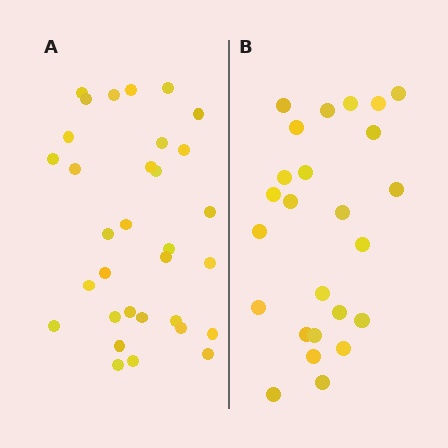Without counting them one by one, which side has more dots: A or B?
Region A (the left region) has more dots.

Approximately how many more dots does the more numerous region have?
Region A has roughly 8 or so more dots than region B.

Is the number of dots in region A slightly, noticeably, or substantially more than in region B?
Region A has noticeably more, but not dramatically so. The ratio is roughly 1.3 to 1.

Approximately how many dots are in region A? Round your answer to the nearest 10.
About 30 dots. (The exact count is 32, which rounds to 30.)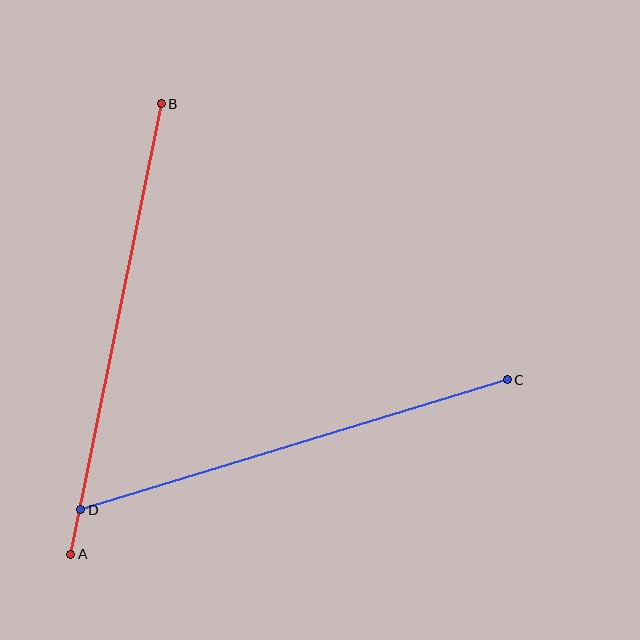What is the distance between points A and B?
The distance is approximately 460 pixels.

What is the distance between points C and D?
The distance is approximately 446 pixels.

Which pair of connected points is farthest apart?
Points A and B are farthest apart.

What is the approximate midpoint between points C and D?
The midpoint is at approximately (294, 445) pixels.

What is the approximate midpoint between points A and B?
The midpoint is at approximately (116, 329) pixels.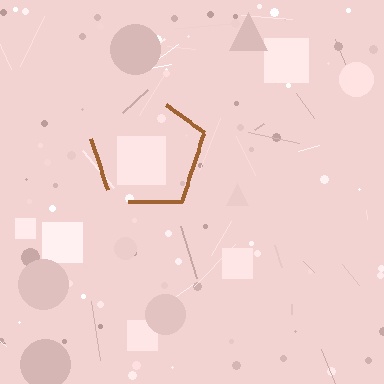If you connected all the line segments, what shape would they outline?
They would outline a pentagon.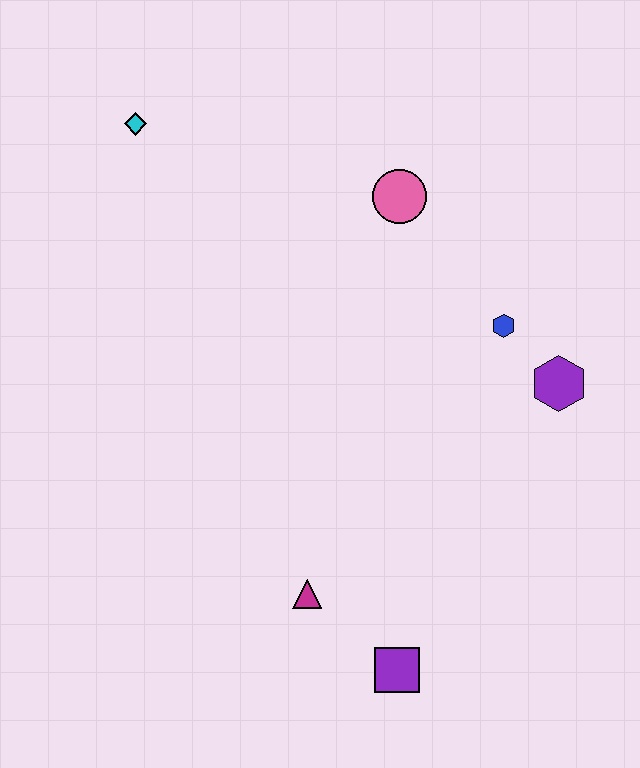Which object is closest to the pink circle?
The blue hexagon is closest to the pink circle.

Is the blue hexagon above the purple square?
Yes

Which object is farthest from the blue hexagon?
The cyan diamond is farthest from the blue hexagon.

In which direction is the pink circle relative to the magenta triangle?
The pink circle is above the magenta triangle.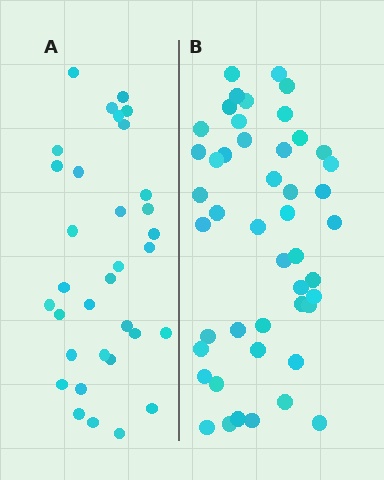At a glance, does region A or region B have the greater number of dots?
Region B (the right region) has more dots.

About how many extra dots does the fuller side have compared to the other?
Region B has approximately 15 more dots than region A.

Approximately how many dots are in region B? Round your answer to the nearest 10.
About 50 dots. (The exact count is 47, which rounds to 50.)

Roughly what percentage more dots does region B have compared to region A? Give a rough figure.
About 40% more.